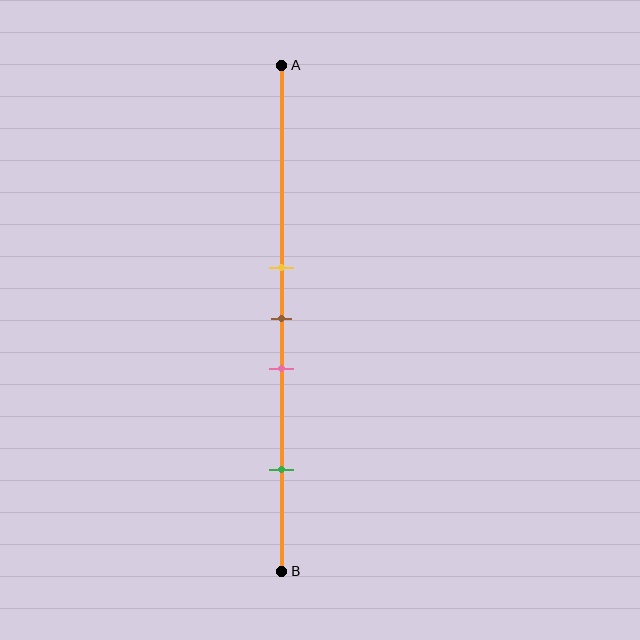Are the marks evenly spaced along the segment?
No, the marks are not evenly spaced.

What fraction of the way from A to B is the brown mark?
The brown mark is approximately 50% (0.5) of the way from A to B.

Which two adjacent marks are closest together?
The yellow and brown marks are the closest adjacent pair.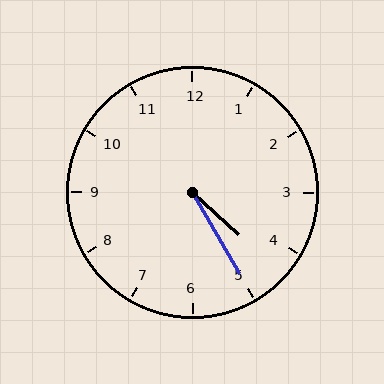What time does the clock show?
4:25.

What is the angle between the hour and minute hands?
Approximately 18 degrees.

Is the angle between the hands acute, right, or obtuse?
It is acute.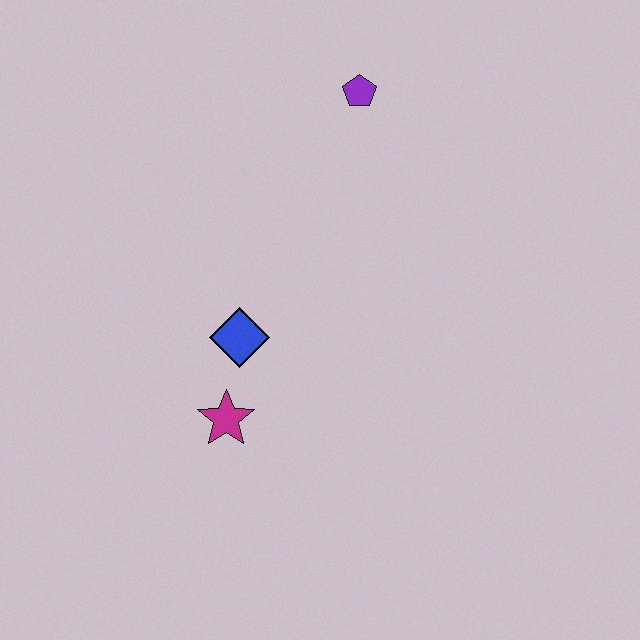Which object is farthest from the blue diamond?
The purple pentagon is farthest from the blue diamond.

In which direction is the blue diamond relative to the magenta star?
The blue diamond is above the magenta star.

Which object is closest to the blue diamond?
The magenta star is closest to the blue diamond.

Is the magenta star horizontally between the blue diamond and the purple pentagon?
No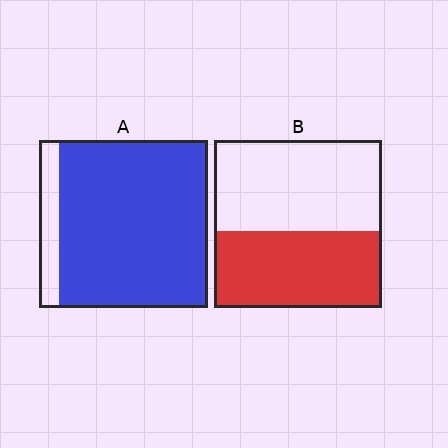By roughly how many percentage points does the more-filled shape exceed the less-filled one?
By roughly 40 percentage points (A over B).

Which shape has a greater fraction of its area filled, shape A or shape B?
Shape A.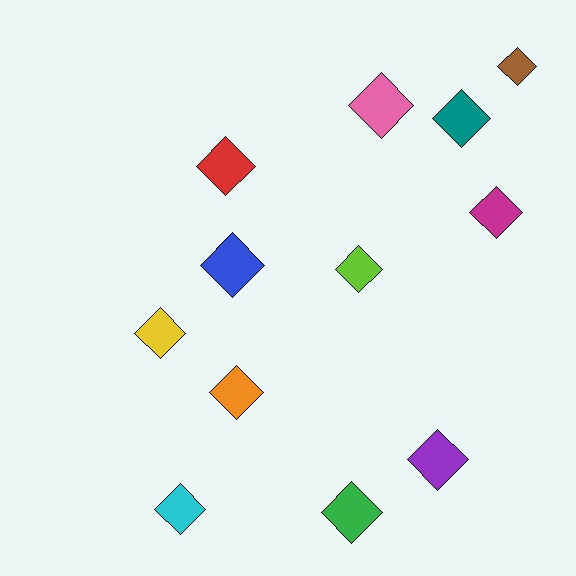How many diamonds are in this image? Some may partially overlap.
There are 12 diamonds.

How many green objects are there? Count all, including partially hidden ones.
There is 1 green object.